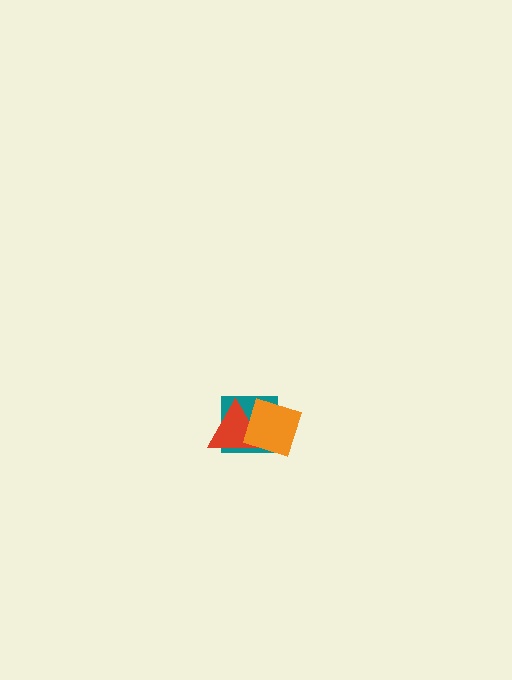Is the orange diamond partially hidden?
No, no other shape covers it.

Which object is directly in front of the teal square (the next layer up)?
The red triangle is directly in front of the teal square.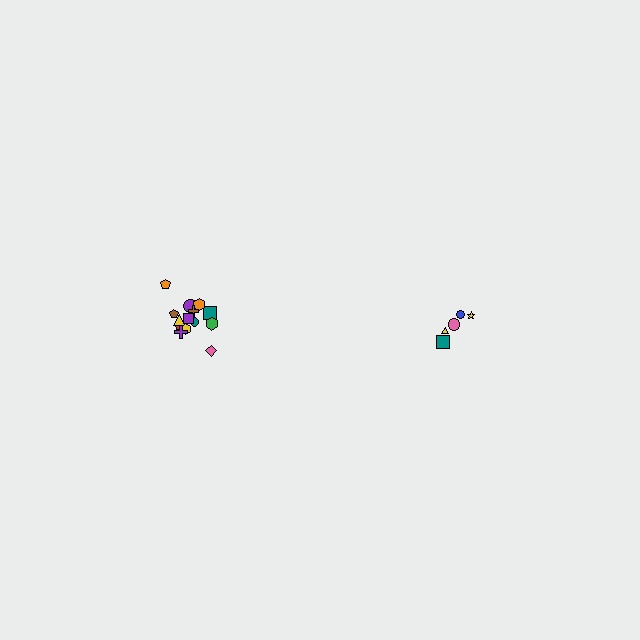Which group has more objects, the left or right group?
The left group.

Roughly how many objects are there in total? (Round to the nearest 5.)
Roughly 20 objects in total.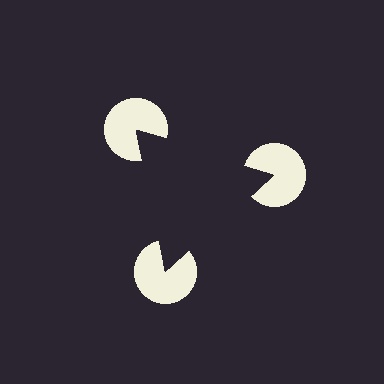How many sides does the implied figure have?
3 sides.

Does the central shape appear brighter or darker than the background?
It typically appears slightly darker than the background, even though no actual brightness change is drawn.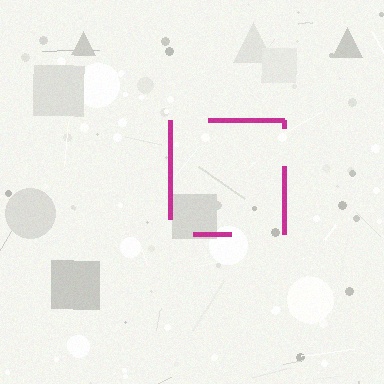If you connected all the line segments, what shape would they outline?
They would outline a square.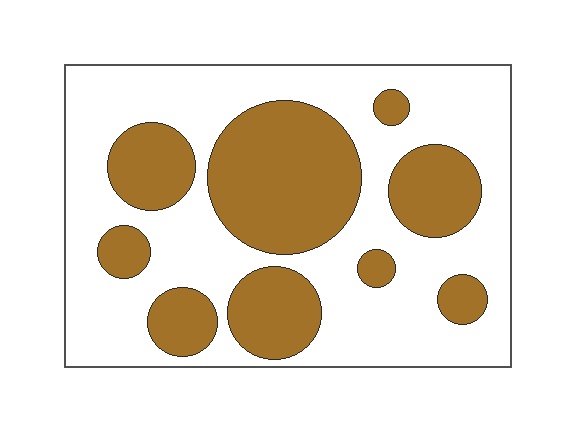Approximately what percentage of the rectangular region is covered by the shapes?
Approximately 35%.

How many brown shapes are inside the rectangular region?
9.